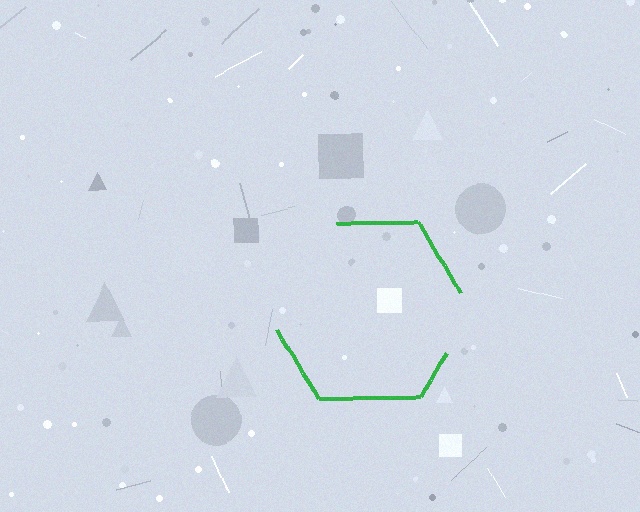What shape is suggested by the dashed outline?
The dashed outline suggests a hexagon.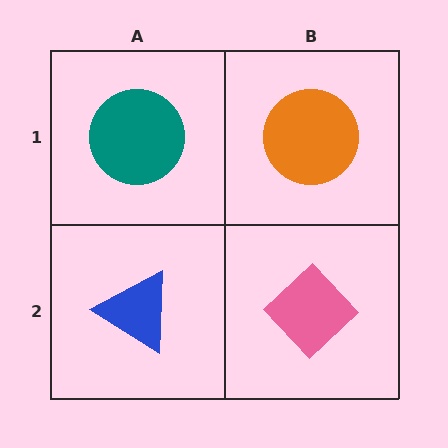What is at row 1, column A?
A teal circle.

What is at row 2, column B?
A pink diamond.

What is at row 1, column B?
An orange circle.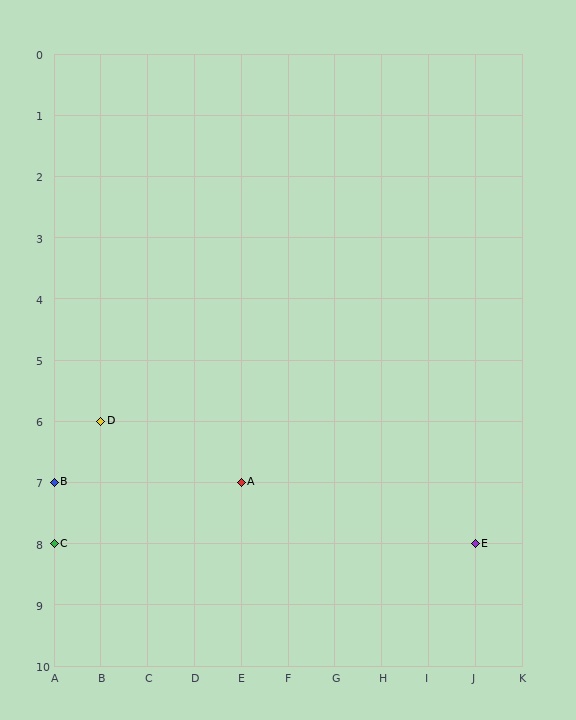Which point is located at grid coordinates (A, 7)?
Point B is at (A, 7).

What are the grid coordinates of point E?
Point E is at grid coordinates (J, 8).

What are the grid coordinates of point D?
Point D is at grid coordinates (B, 6).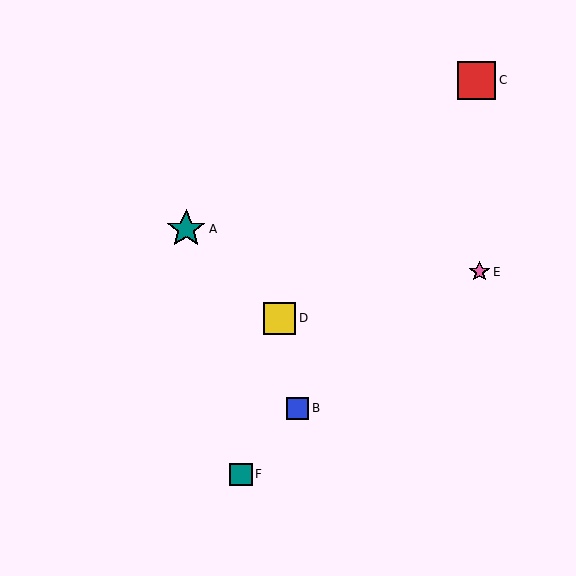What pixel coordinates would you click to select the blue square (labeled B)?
Click at (298, 408) to select the blue square B.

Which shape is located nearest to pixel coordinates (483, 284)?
The pink star (labeled E) at (480, 272) is nearest to that location.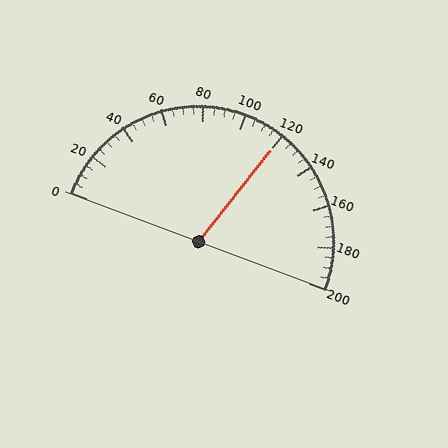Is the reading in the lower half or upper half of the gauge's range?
The reading is in the upper half of the range (0 to 200).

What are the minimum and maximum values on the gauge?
The gauge ranges from 0 to 200.